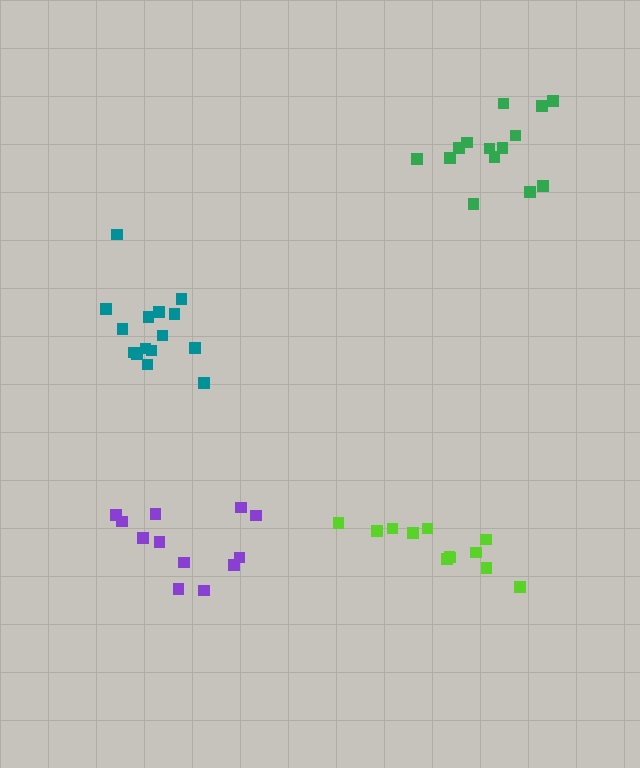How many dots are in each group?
Group 1: 15 dots, Group 2: 12 dots, Group 3: 14 dots, Group 4: 12 dots (53 total).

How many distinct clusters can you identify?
There are 4 distinct clusters.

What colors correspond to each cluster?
The clusters are colored: teal, lime, green, purple.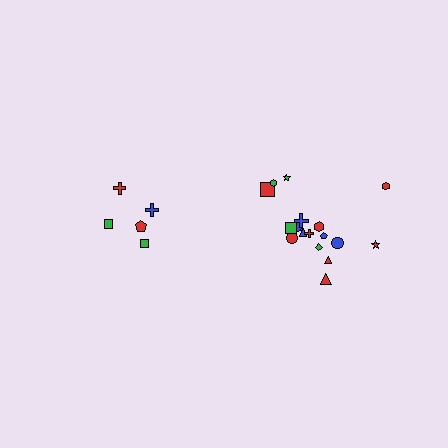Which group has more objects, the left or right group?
The right group.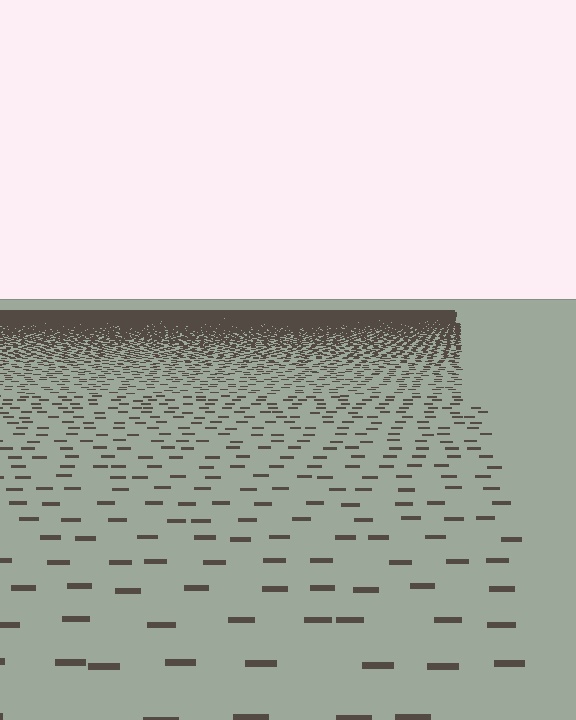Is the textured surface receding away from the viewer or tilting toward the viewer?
The surface is receding away from the viewer. Texture elements get smaller and denser toward the top.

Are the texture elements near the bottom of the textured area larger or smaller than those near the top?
Larger. Near the bottom, elements are closer to the viewer and appear at a bigger on-screen size.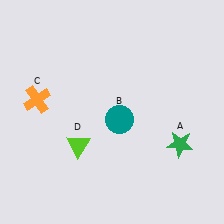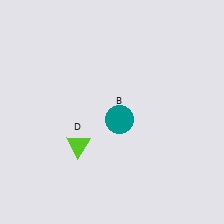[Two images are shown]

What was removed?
The green star (A), the orange cross (C) were removed in Image 2.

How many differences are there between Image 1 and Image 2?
There are 2 differences between the two images.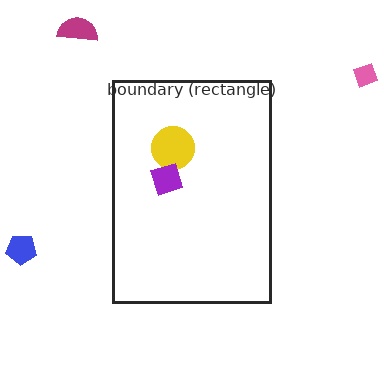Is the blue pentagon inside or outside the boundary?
Outside.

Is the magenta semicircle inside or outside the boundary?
Outside.